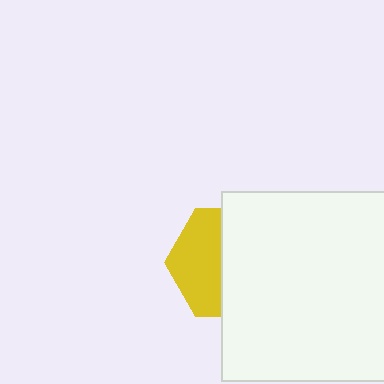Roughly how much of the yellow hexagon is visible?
A small part of it is visible (roughly 44%).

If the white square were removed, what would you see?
You would see the complete yellow hexagon.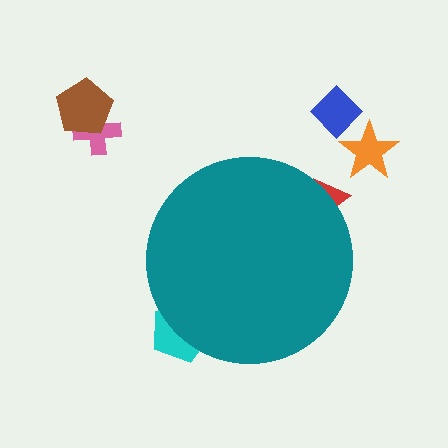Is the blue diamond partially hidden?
No, the blue diamond is fully visible.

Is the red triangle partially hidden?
Yes, the red triangle is partially hidden behind the teal circle.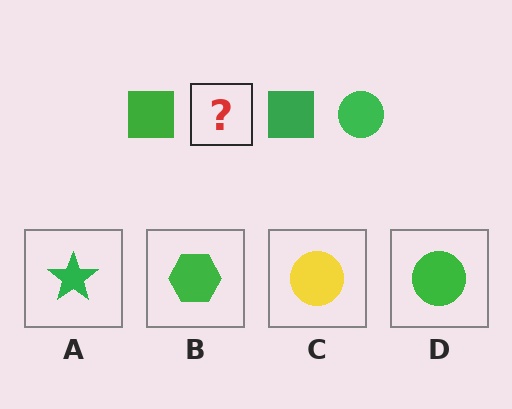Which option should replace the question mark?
Option D.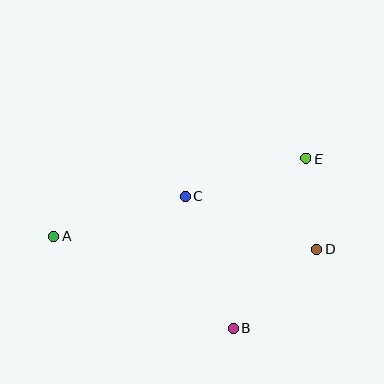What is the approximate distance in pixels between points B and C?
The distance between B and C is approximately 140 pixels.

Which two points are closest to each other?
Points D and E are closest to each other.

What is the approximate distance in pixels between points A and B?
The distance between A and B is approximately 201 pixels.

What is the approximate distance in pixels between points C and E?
The distance between C and E is approximately 127 pixels.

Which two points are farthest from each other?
Points A and E are farthest from each other.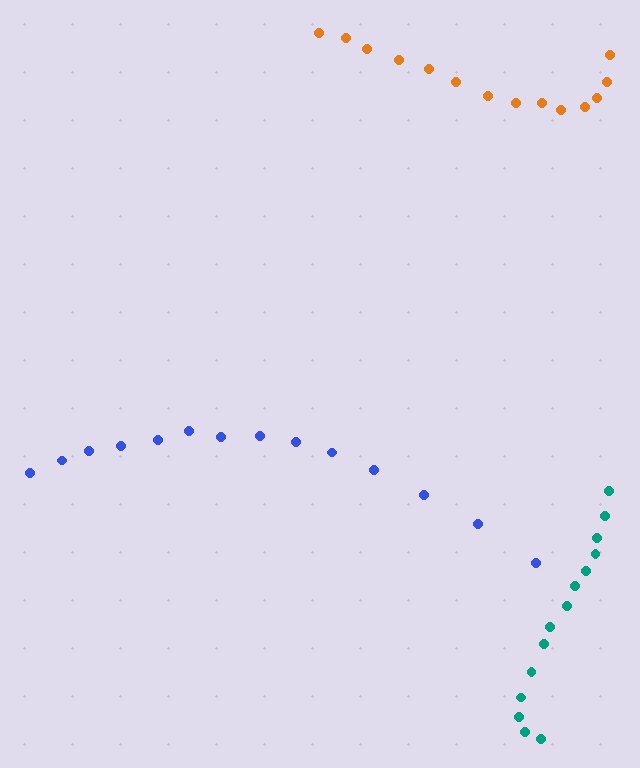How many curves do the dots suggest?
There are 3 distinct paths.